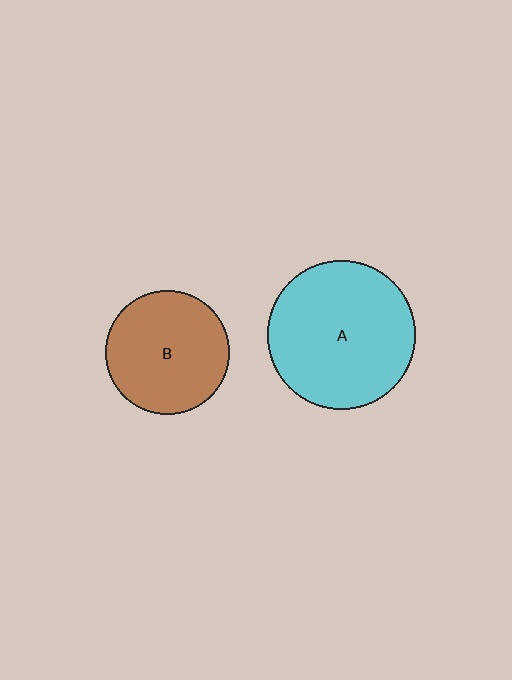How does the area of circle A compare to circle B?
Approximately 1.4 times.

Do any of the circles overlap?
No, none of the circles overlap.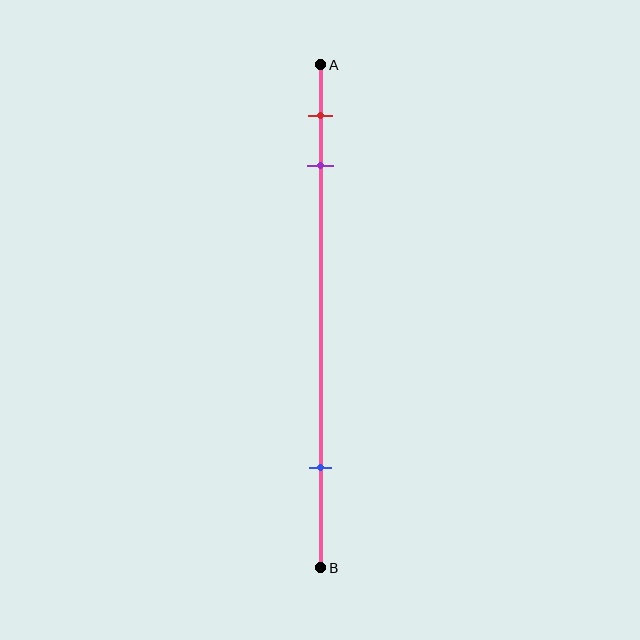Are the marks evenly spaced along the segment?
No, the marks are not evenly spaced.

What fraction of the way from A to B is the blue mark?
The blue mark is approximately 80% (0.8) of the way from A to B.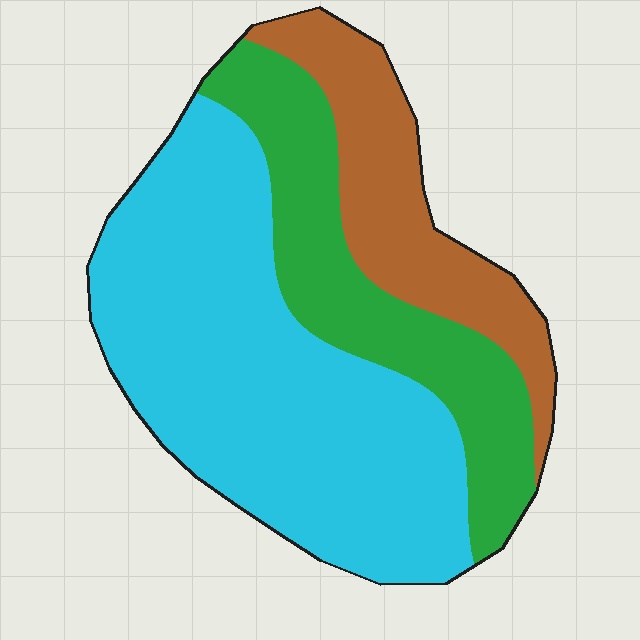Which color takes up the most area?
Cyan, at roughly 55%.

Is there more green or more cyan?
Cyan.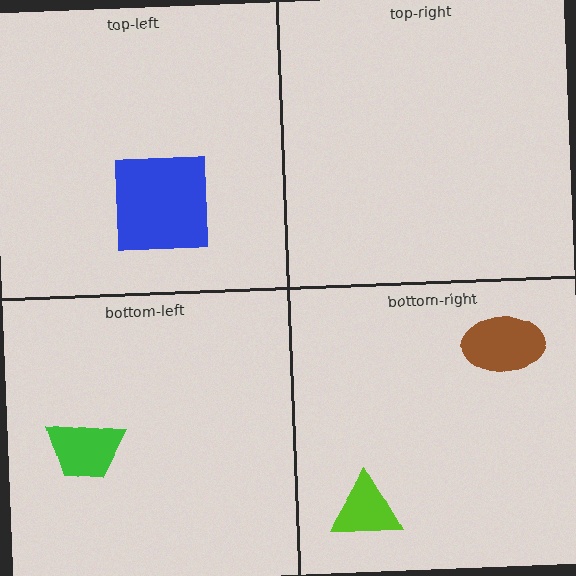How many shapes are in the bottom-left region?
1.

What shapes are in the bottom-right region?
The lime triangle, the brown ellipse.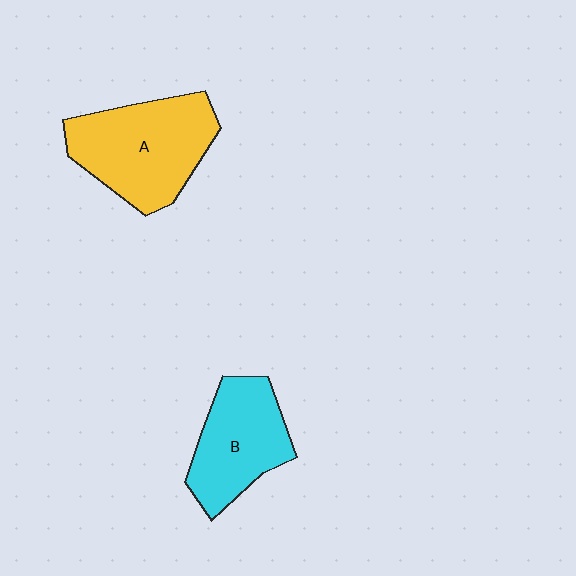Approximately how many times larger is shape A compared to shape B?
Approximately 1.3 times.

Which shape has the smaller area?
Shape B (cyan).